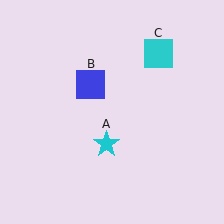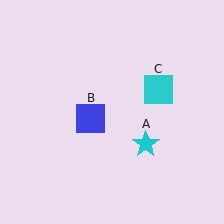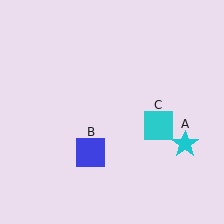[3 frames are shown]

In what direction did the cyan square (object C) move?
The cyan square (object C) moved down.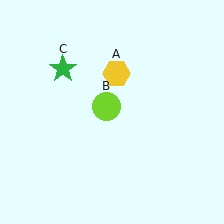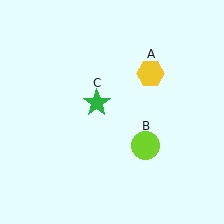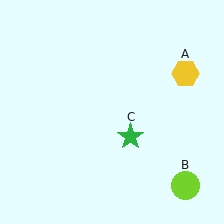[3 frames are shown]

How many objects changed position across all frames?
3 objects changed position: yellow hexagon (object A), lime circle (object B), green star (object C).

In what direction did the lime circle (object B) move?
The lime circle (object B) moved down and to the right.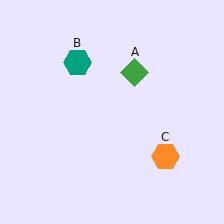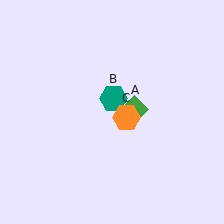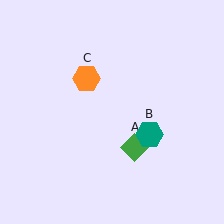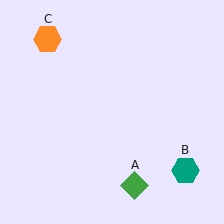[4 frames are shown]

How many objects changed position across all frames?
3 objects changed position: green diamond (object A), teal hexagon (object B), orange hexagon (object C).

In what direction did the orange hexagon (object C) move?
The orange hexagon (object C) moved up and to the left.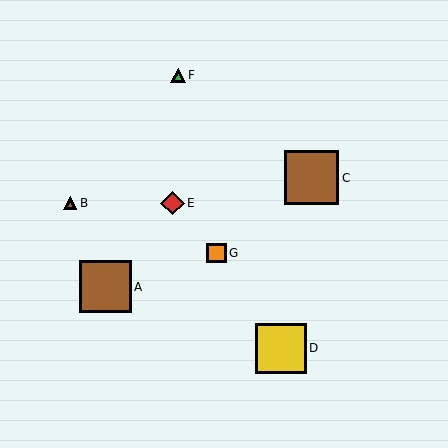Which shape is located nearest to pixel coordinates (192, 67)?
The green triangle (labeled F) at (178, 75) is nearest to that location.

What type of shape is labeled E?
Shape E is a red diamond.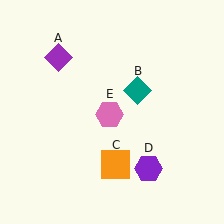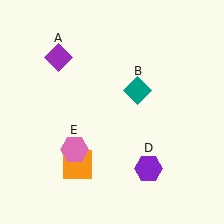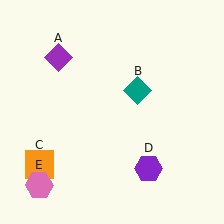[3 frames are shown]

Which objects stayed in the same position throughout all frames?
Purple diamond (object A) and teal diamond (object B) and purple hexagon (object D) remained stationary.